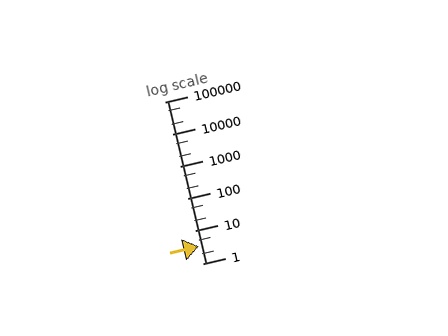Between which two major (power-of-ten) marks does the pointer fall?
The pointer is between 1 and 10.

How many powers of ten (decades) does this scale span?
The scale spans 5 decades, from 1 to 100000.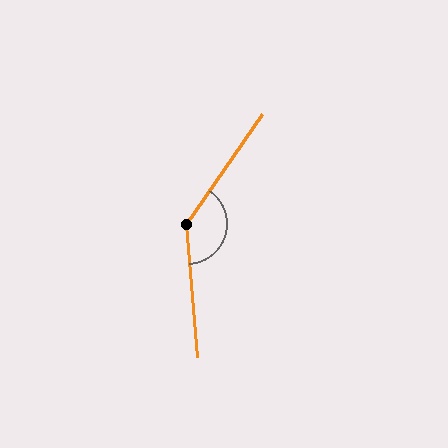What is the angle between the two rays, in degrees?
Approximately 141 degrees.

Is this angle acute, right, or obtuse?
It is obtuse.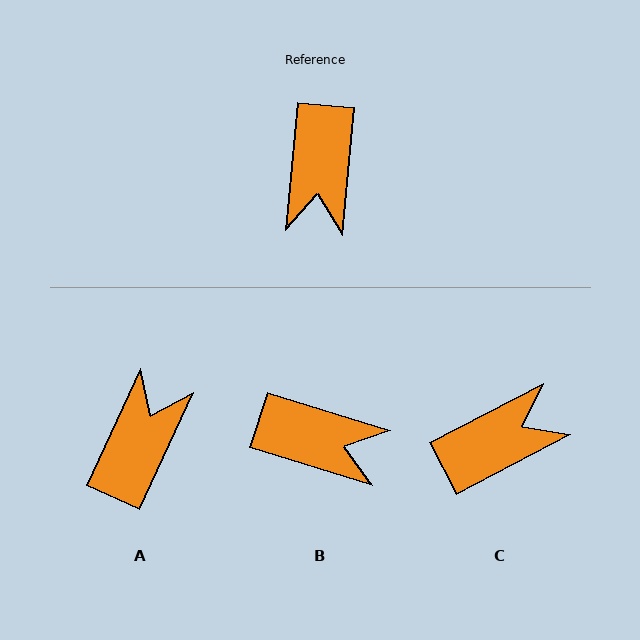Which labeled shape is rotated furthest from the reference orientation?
A, about 161 degrees away.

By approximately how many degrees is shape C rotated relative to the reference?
Approximately 123 degrees counter-clockwise.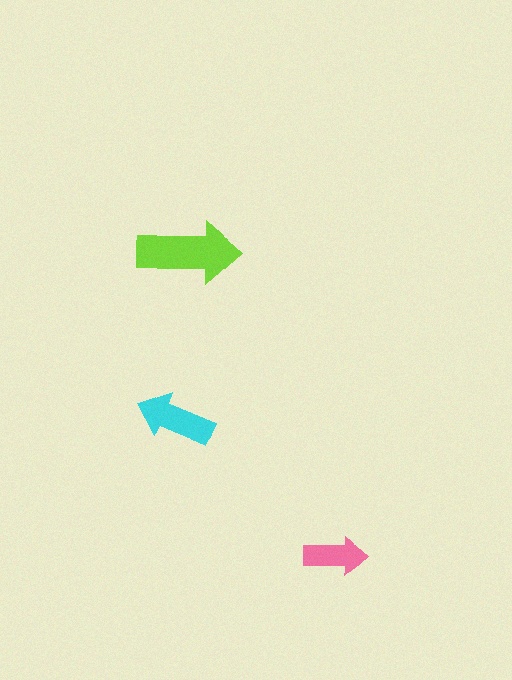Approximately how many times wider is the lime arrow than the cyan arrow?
About 1.5 times wider.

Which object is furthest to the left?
The cyan arrow is leftmost.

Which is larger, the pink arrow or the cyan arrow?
The cyan one.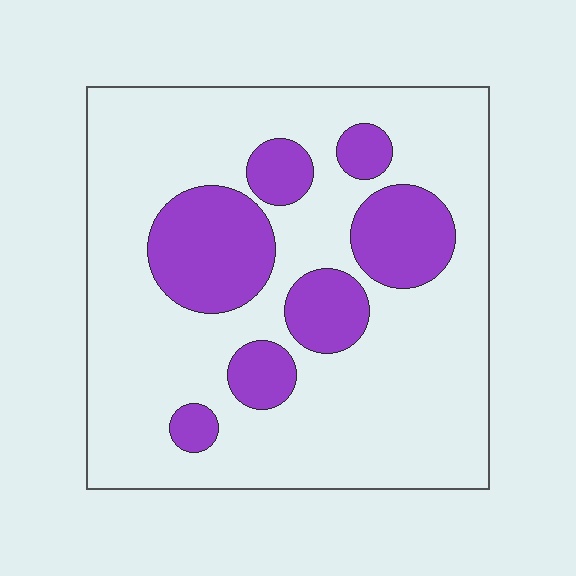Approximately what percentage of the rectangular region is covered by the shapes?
Approximately 25%.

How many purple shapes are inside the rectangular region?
7.